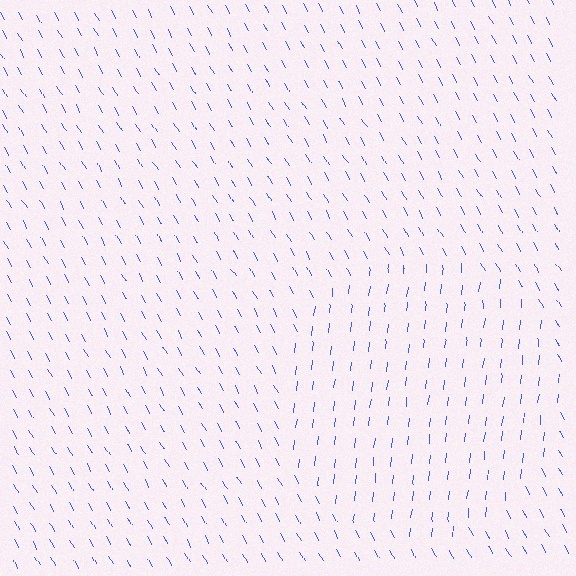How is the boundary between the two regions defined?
The boundary is defined purely by a change in line orientation (approximately 35 degrees difference). All lines are the same color and thickness.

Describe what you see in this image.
The image is filled with small blue line segments. A circle region in the image has lines oriented differently from the surrounding lines, creating a visible texture boundary.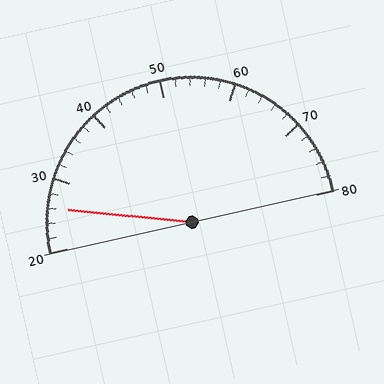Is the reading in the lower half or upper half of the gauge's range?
The reading is in the lower half of the range (20 to 80).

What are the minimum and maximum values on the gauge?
The gauge ranges from 20 to 80.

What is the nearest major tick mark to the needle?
The nearest major tick mark is 30.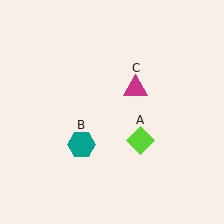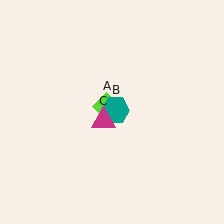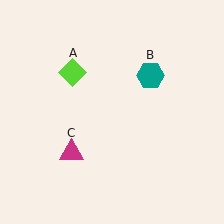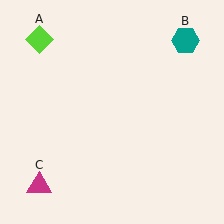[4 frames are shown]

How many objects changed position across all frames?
3 objects changed position: lime diamond (object A), teal hexagon (object B), magenta triangle (object C).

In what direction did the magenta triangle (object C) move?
The magenta triangle (object C) moved down and to the left.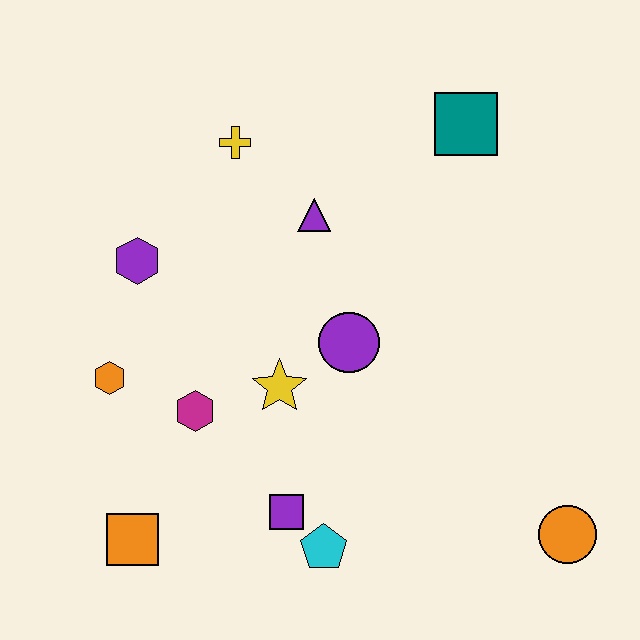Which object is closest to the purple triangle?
The yellow cross is closest to the purple triangle.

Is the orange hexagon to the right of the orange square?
No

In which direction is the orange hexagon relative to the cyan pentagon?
The orange hexagon is to the left of the cyan pentagon.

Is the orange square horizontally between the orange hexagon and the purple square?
Yes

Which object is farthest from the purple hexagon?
The orange circle is farthest from the purple hexagon.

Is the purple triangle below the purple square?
No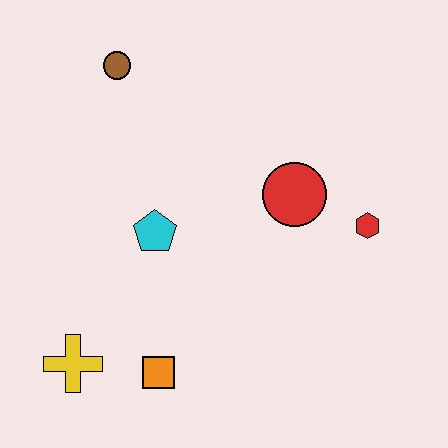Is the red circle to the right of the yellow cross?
Yes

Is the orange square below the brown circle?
Yes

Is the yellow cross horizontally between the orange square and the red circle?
No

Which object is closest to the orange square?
The yellow cross is closest to the orange square.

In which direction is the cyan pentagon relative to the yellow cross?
The cyan pentagon is above the yellow cross.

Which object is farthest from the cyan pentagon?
The red hexagon is farthest from the cyan pentagon.